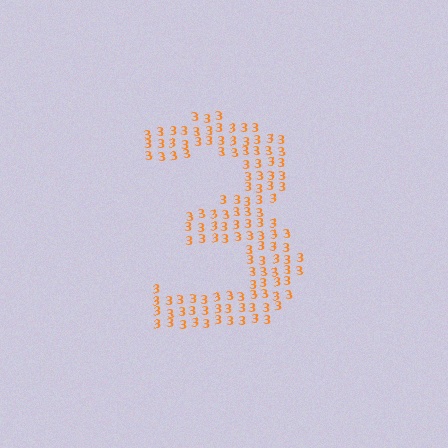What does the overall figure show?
The overall figure shows the digit 3.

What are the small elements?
The small elements are digit 3's.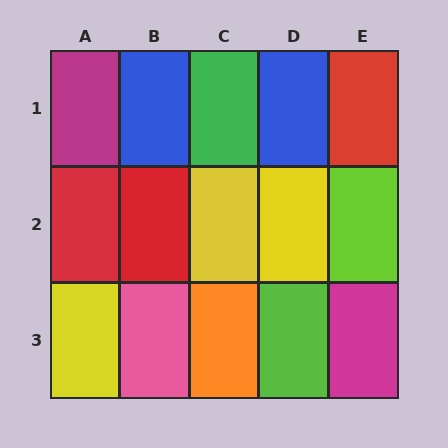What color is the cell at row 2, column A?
Red.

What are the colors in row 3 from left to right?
Yellow, pink, orange, lime, magenta.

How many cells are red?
3 cells are red.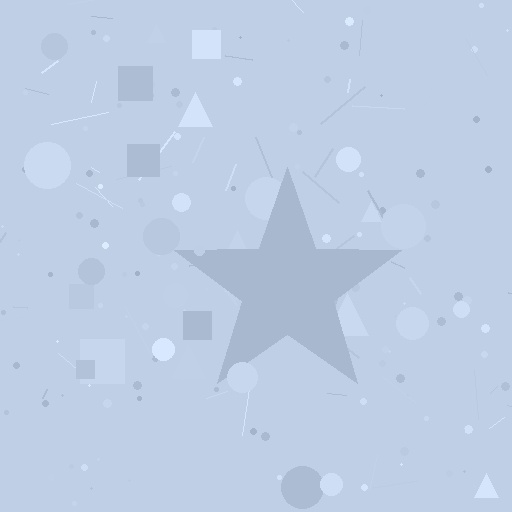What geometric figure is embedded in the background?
A star is embedded in the background.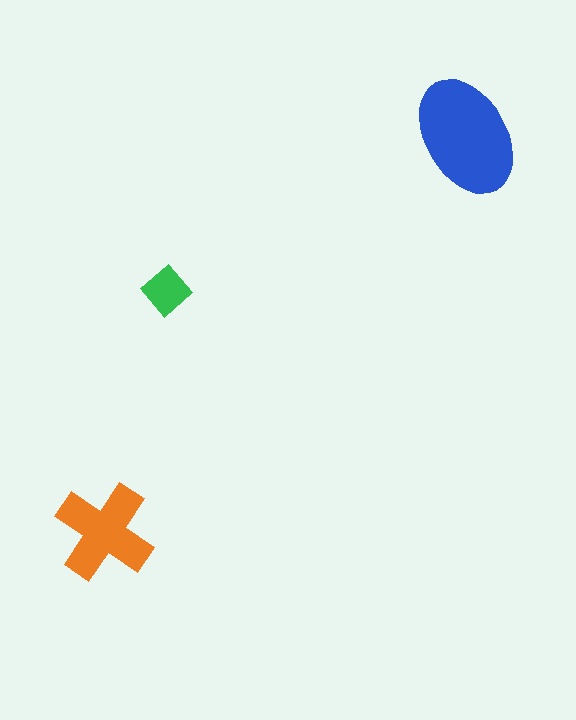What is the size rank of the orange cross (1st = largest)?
2nd.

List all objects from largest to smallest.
The blue ellipse, the orange cross, the green diamond.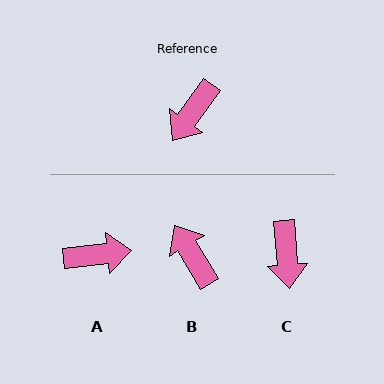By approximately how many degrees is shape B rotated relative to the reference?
Approximately 113 degrees clockwise.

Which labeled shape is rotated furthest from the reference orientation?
A, about 133 degrees away.